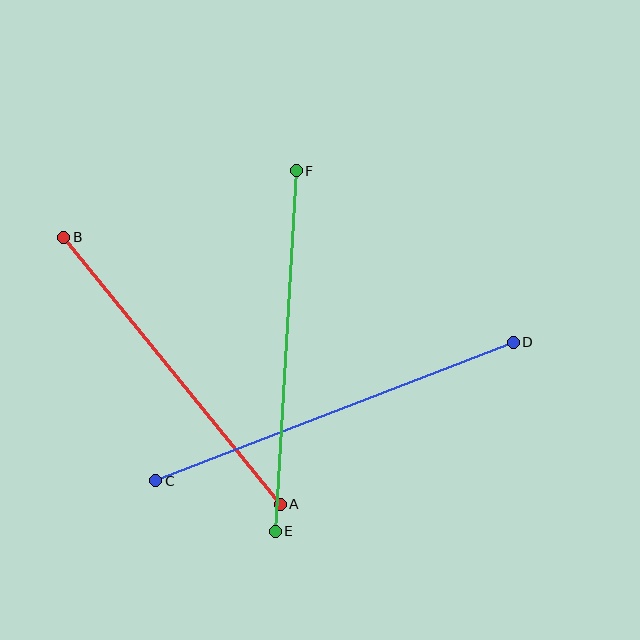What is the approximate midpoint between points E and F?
The midpoint is at approximately (286, 351) pixels.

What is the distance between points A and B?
The distance is approximately 344 pixels.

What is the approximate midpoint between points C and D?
The midpoint is at approximately (334, 412) pixels.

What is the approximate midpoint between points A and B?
The midpoint is at approximately (172, 371) pixels.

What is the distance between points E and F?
The distance is approximately 361 pixels.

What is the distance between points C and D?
The distance is approximately 384 pixels.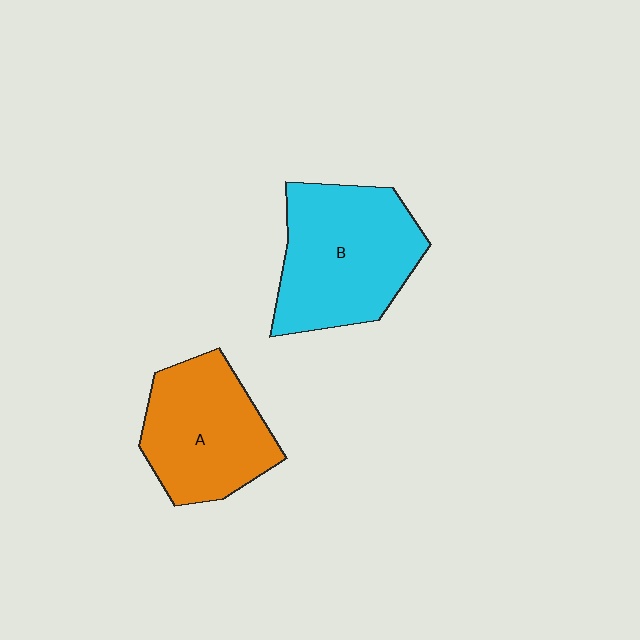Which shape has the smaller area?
Shape A (orange).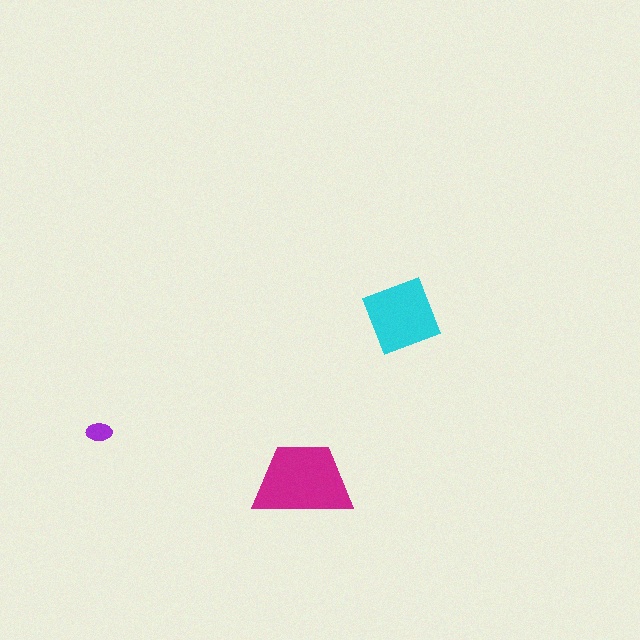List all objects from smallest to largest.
The purple ellipse, the cyan diamond, the magenta trapezoid.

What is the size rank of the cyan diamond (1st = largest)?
2nd.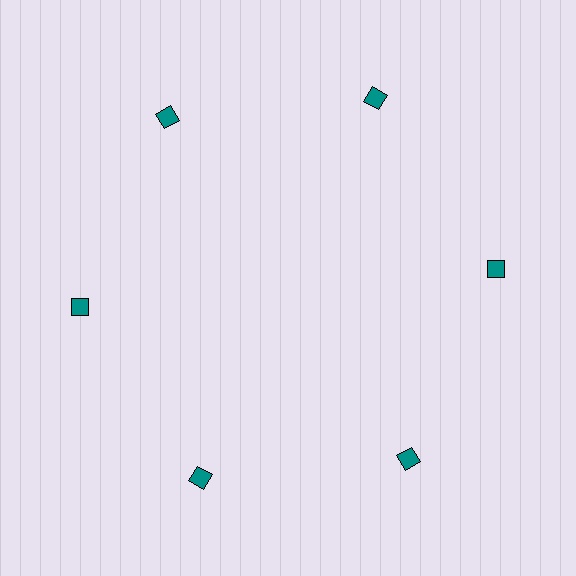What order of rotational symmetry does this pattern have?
This pattern has 6-fold rotational symmetry.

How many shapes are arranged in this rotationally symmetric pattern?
There are 6 shapes, arranged in 6 groups of 1.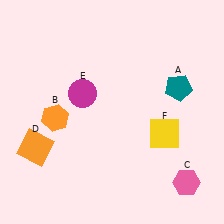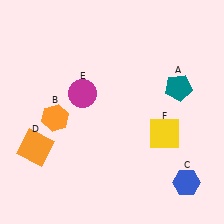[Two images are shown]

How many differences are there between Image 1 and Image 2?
There is 1 difference between the two images.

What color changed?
The hexagon (C) changed from pink in Image 1 to blue in Image 2.